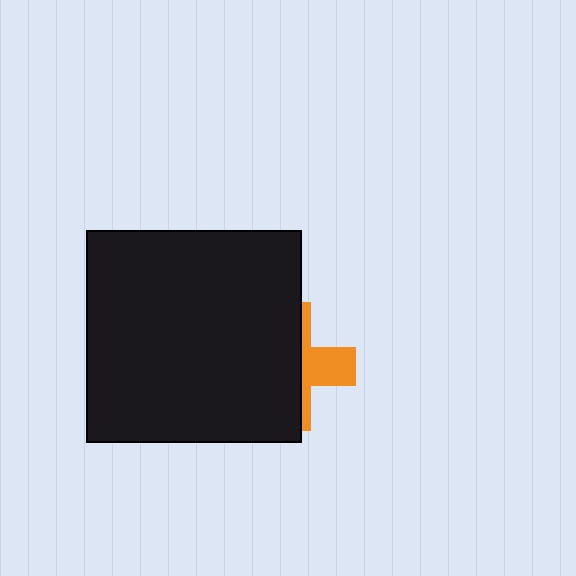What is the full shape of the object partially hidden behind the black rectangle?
The partially hidden object is an orange cross.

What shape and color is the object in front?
The object in front is a black rectangle.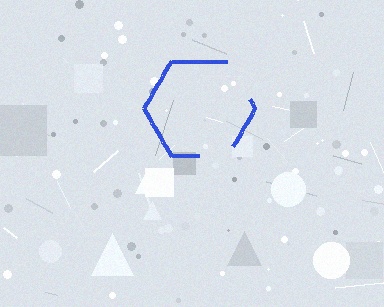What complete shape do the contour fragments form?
The contour fragments form a hexagon.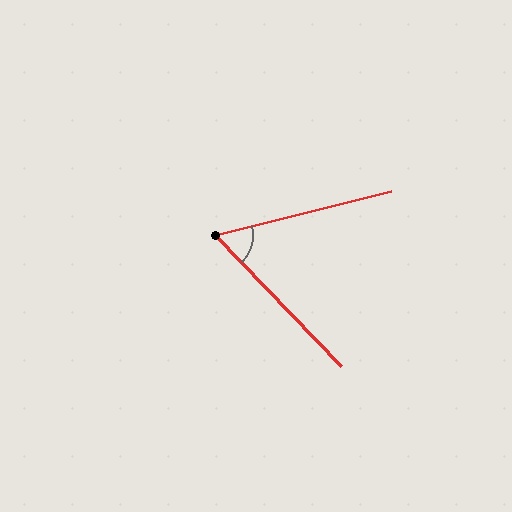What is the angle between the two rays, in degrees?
Approximately 60 degrees.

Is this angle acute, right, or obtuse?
It is acute.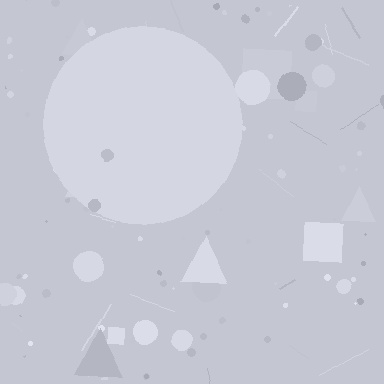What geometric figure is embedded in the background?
A circle is embedded in the background.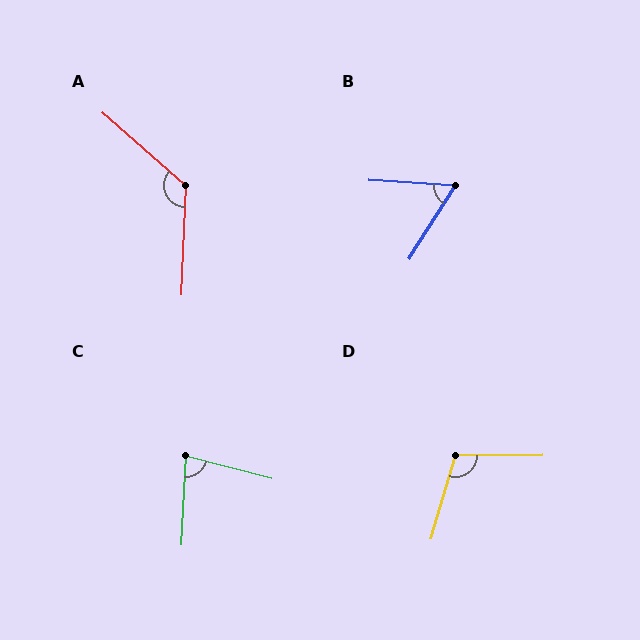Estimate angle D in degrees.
Approximately 107 degrees.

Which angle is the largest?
A, at approximately 129 degrees.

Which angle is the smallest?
B, at approximately 62 degrees.